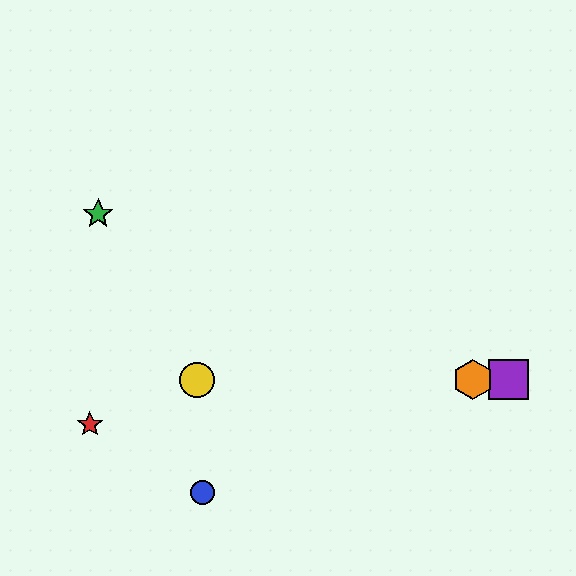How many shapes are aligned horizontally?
3 shapes (the yellow circle, the purple square, the orange hexagon) are aligned horizontally.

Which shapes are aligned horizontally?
The yellow circle, the purple square, the orange hexagon are aligned horizontally.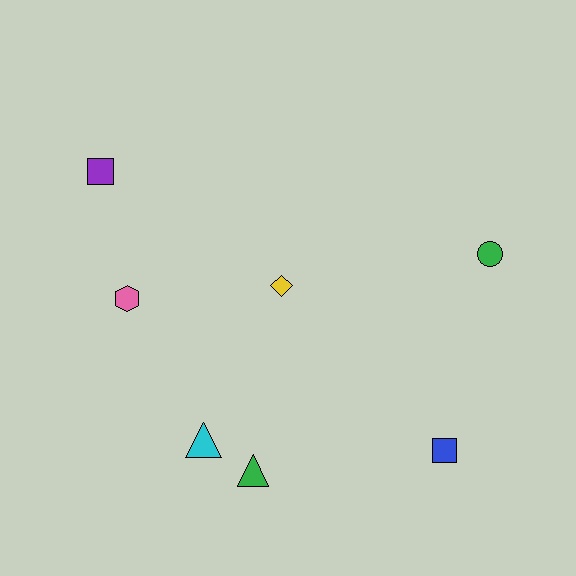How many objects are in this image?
There are 7 objects.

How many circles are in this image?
There is 1 circle.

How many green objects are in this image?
There are 2 green objects.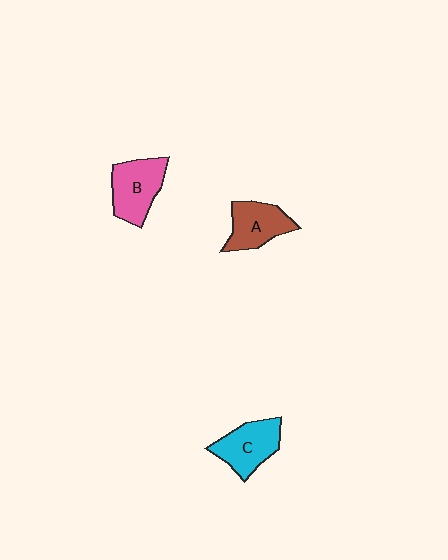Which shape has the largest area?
Shape B (pink).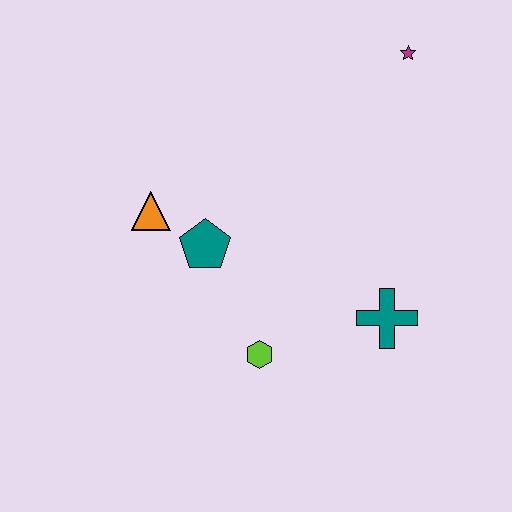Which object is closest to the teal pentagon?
The orange triangle is closest to the teal pentagon.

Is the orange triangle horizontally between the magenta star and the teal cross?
No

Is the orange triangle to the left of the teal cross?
Yes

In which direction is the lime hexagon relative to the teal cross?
The lime hexagon is to the left of the teal cross.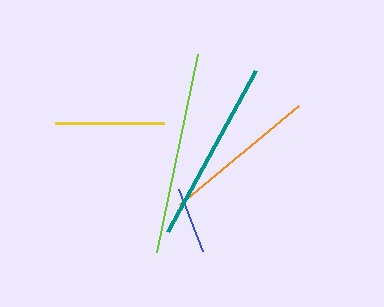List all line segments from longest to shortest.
From longest to shortest: lime, teal, orange, yellow, blue.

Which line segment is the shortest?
The blue line is the shortest at approximately 66 pixels.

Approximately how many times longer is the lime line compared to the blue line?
The lime line is approximately 3.1 times the length of the blue line.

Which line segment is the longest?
The lime line is the longest at approximately 202 pixels.